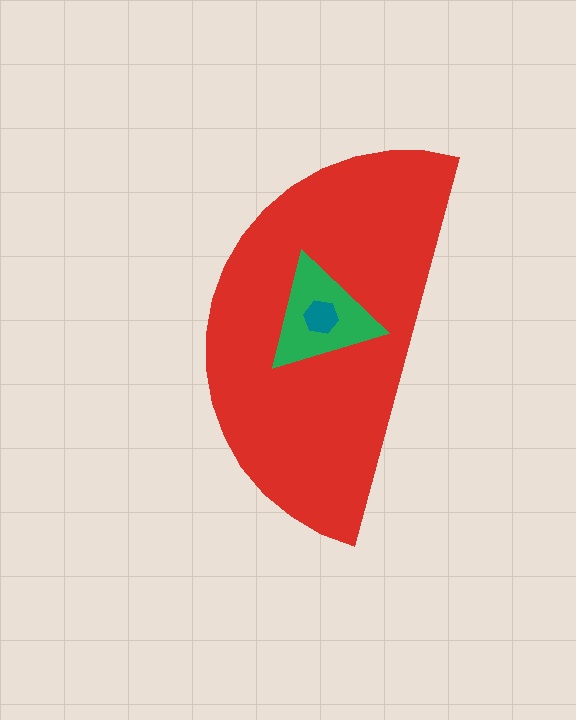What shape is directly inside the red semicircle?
The green triangle.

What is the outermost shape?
The red semicircle.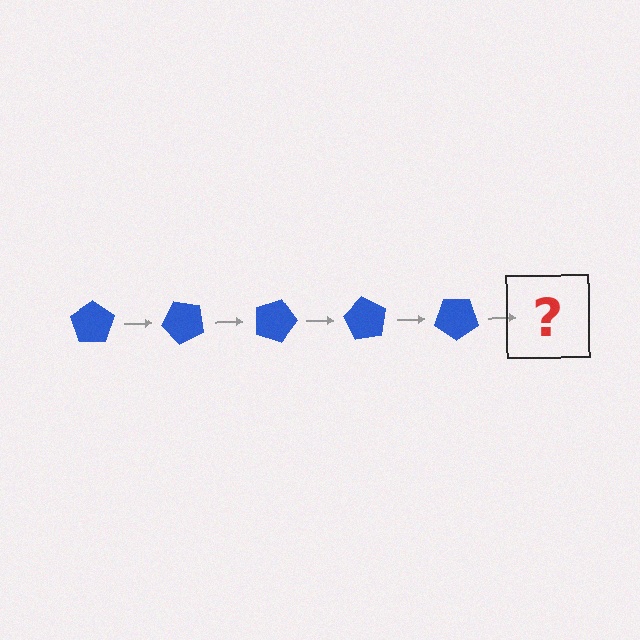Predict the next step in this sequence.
The next step is a blue pentagon rotated 225 degrees.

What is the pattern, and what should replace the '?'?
The pattern is that the pentagon rotates 45 degrees each step. The '?' should be a blue pentagon rotated 225 degrees.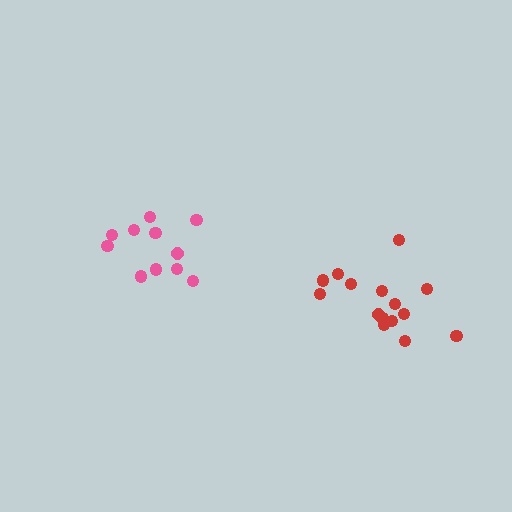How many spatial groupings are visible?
There are 2 spatial groupings.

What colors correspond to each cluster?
The clusters are colored: red, pink.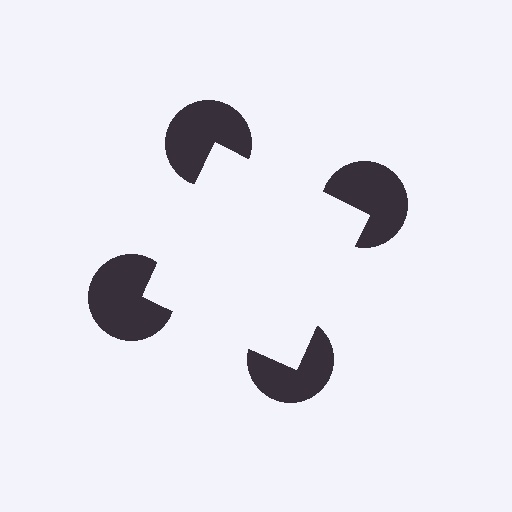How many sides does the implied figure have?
4 sides.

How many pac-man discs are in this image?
There are 4 — one at each vertex of the illusory square.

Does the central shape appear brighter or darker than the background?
It typically appears slightly brighter than the background, even though no actual brightness change is drawn.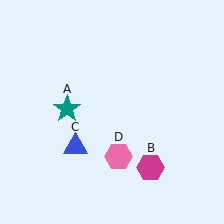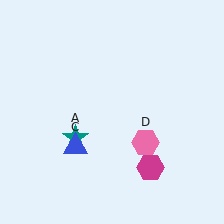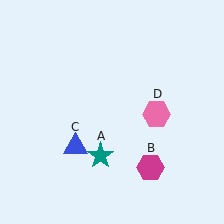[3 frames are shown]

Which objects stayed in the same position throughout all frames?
Magenta hexagon (object B) and blue triangle (object C) remained stationary.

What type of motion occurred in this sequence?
The teal star (object A), pink hexagon (object D) rotated counterclockwise around the center of the scene.